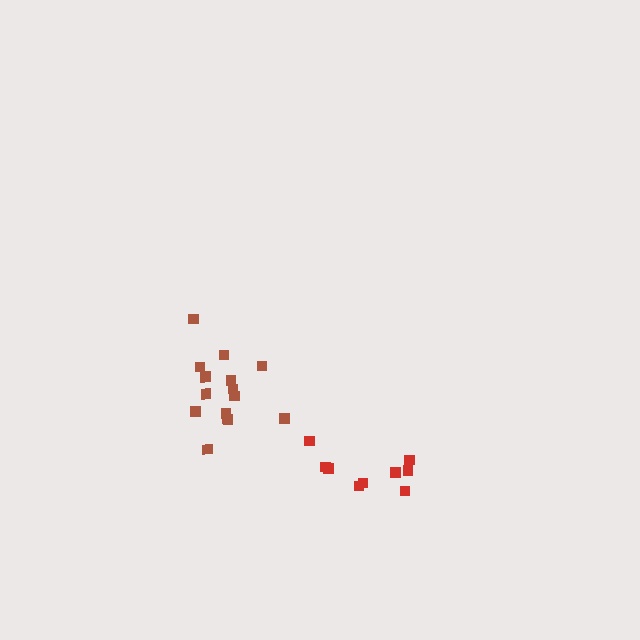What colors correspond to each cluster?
The clusters are colored: red, brown.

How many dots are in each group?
Group 1: 9 dots, Group 2: 15 dots (24 total).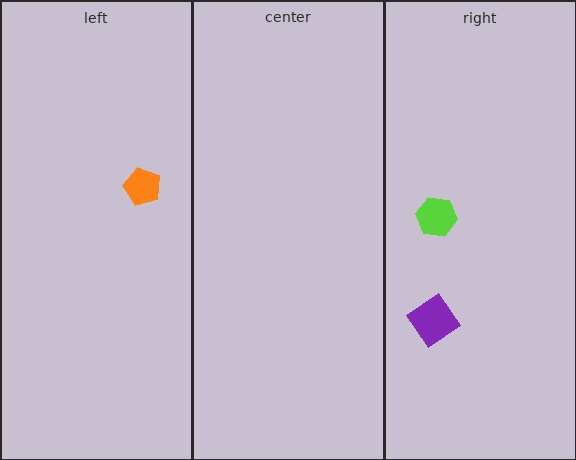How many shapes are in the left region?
1.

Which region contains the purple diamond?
The right region.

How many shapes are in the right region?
2.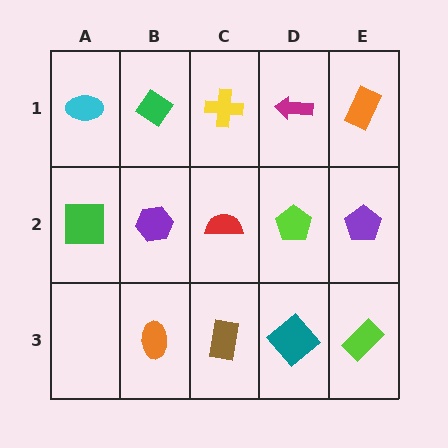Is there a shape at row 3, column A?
No, that cell is empty.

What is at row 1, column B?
A green diamond.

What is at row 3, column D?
A teal diamond.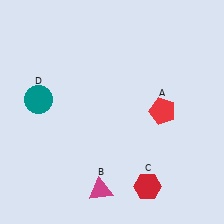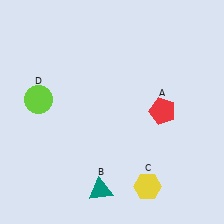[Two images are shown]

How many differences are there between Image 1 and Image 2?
There are 3 differences between the two images.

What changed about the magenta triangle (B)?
In Image 1, B is magenta. In Image 2, it changed to teal.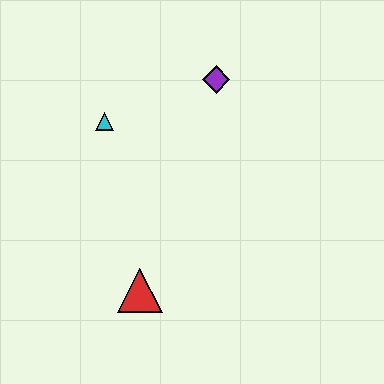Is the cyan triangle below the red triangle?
No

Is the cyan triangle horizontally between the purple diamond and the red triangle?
No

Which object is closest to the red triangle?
The cyan triangle is closest to the red triangle.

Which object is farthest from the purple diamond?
The red triangle is farthest from the purple diamond.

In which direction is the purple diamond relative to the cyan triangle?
The purple diamond is to the right of the cyan triangle.